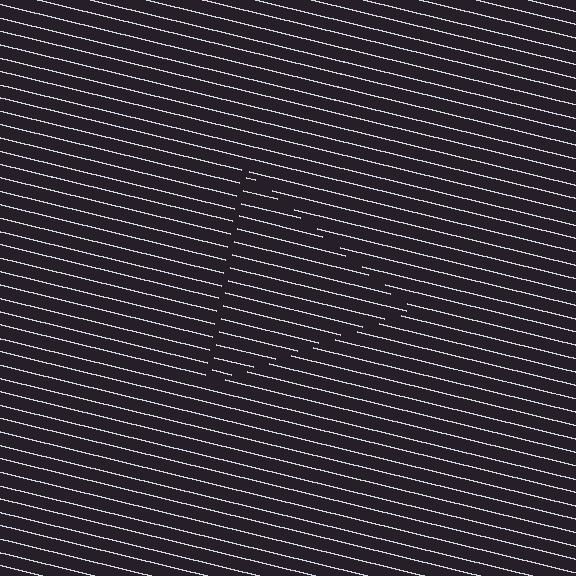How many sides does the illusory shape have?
3 sides — the line-ends trace a triangle.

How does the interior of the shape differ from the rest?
The interior of the shape contains the same grating, shifted by half a period — the contour is defined by the phase discontinuity where line-ends from the inner and outer gratings abut.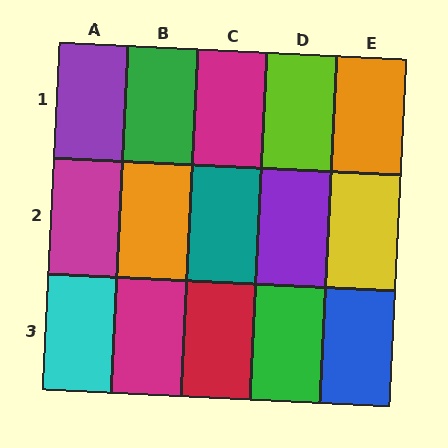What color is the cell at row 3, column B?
Magenta.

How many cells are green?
2 cells are green.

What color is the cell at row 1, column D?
Lime.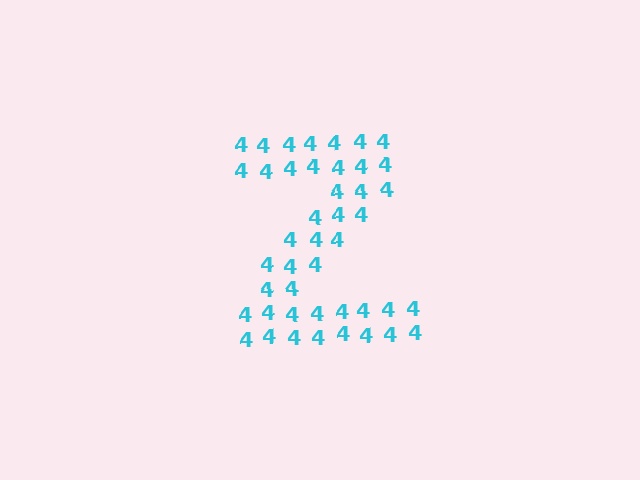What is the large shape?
The large shape is the letter Z.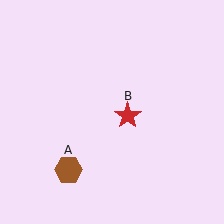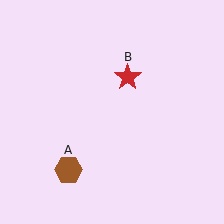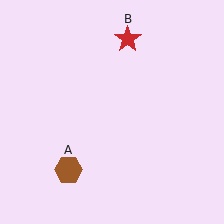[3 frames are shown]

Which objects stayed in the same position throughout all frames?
Brown hexagon (object A) remained stationary.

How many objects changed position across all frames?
1 object changed position: red star (object B).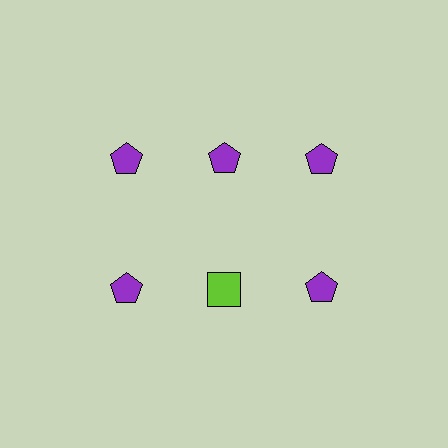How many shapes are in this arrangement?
There are 6 shapes arranged in a grid pattern.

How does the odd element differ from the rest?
It differs in both color (lime instead of purple) and shape (square instead of pentagon).